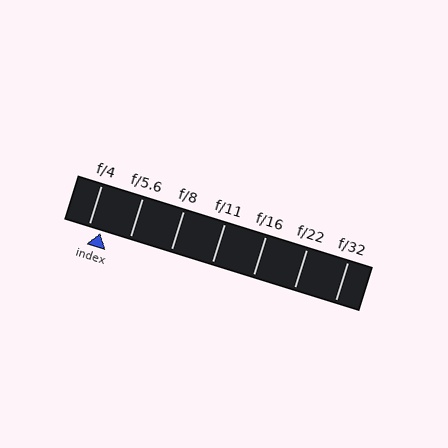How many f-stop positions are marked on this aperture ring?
There are 7 f-stop positions marked.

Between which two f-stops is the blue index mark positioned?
The index mark is between f/4 and f/5.6.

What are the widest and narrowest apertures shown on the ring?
The widest aperture shown is f/4 and the narrowest is f/32.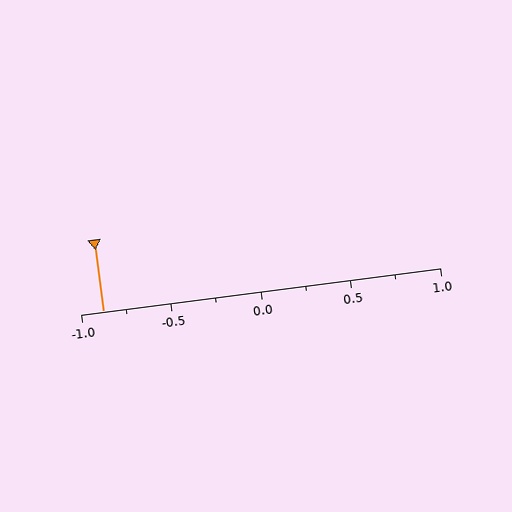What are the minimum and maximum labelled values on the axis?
The axis runs from -1.0 to 1.0.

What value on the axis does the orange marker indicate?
The marker indicates approximately -0.88.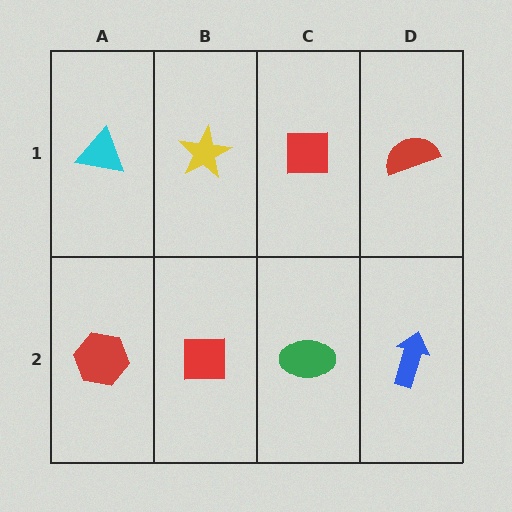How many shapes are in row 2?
4 shapes.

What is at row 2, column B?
A red square.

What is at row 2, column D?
A blue arrow.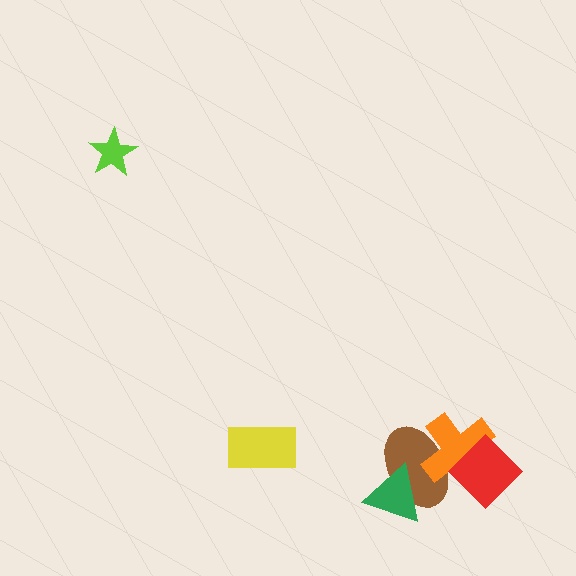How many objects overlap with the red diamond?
2 objects overlap with the red diamond.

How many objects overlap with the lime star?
0 objects overlap with the lime star.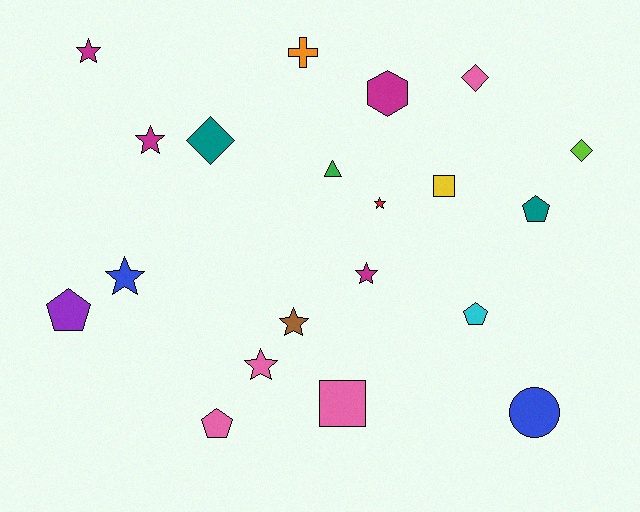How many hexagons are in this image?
There is 1 hexagon.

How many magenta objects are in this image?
There are 4 magenta objects.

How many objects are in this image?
There are 20 objects.